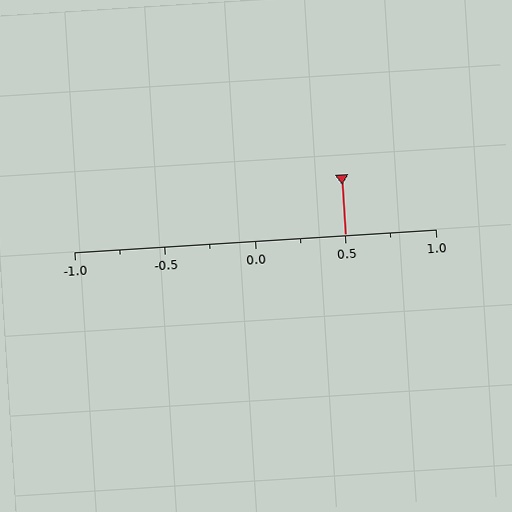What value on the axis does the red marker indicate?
The marker indicates approximately 0.5.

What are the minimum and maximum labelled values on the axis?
The axis runs from -1.0 to 1.0.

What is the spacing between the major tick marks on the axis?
The major ticks are spaced 0.5 apart.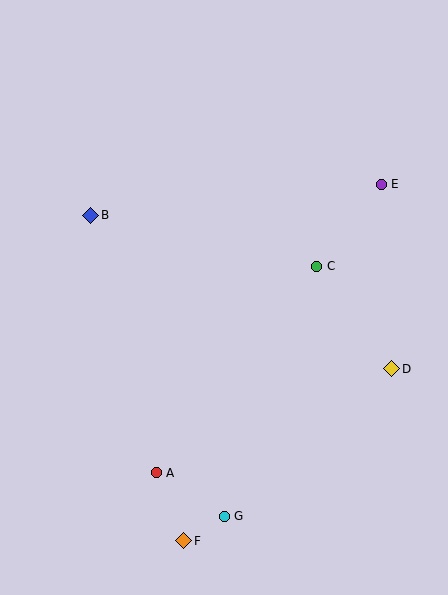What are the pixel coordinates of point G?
Point G is at (224, 516).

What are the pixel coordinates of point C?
Point C is at (317, 266).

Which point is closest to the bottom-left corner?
Point F is closest to the bottom-left corner.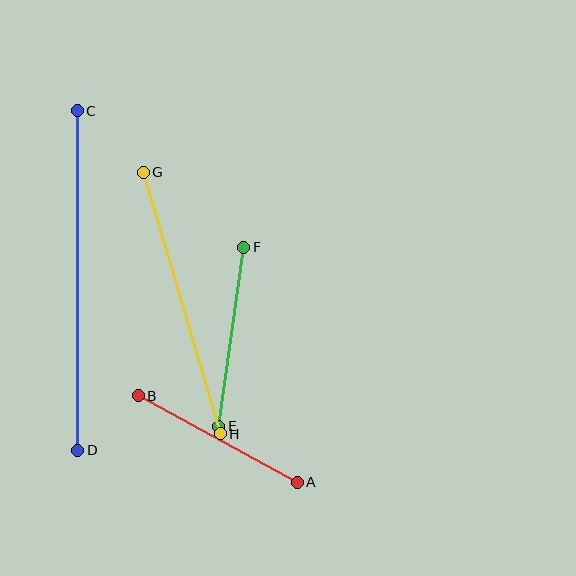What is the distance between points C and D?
The distance is approximately 339 pixels.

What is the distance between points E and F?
The distance is approximately 181 pixels.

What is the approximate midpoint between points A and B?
The midpoint is at approximately (218, 439) pixels.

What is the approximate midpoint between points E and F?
The midpoint is at approximately (231, 337) pixels.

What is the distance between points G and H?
The distance is approximately 272 pixels.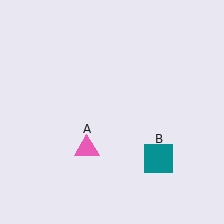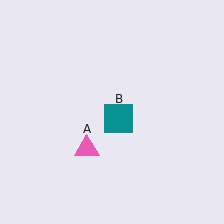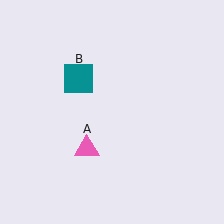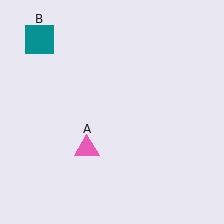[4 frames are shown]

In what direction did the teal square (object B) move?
The teal square (object B) moved up and to the left.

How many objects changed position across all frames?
1 object changed position: teal square (object B).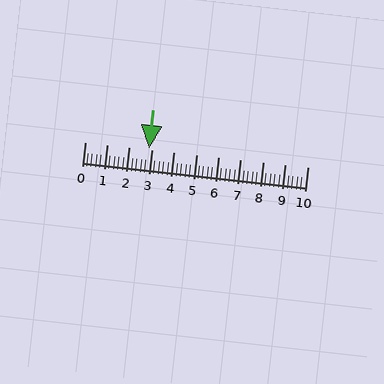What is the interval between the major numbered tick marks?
The major tick marks are spaced 1 units apart.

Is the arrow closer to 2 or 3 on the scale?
The arrow is closer to 3.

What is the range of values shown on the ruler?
The ruler shows values from 0 to 10.